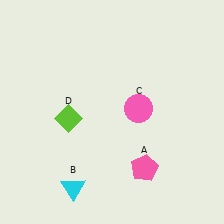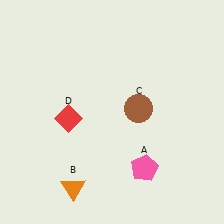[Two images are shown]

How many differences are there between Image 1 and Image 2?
There are 3 differences between the two images.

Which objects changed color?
B changed from cyan to orange. C changed from pink to brown. D changed from lime to red.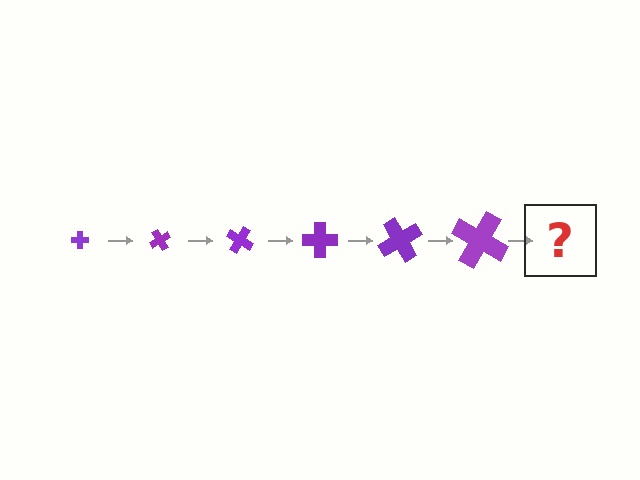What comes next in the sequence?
The next element should be a cross, larger than the previous one and rotated 360 degrees from the start.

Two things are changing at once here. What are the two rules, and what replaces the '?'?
The two rules are that the cross grows larger each step and it rotates 60 degrees each step. The '?' should be a cross, larger than the previous one and rotated 360 degrees from the start.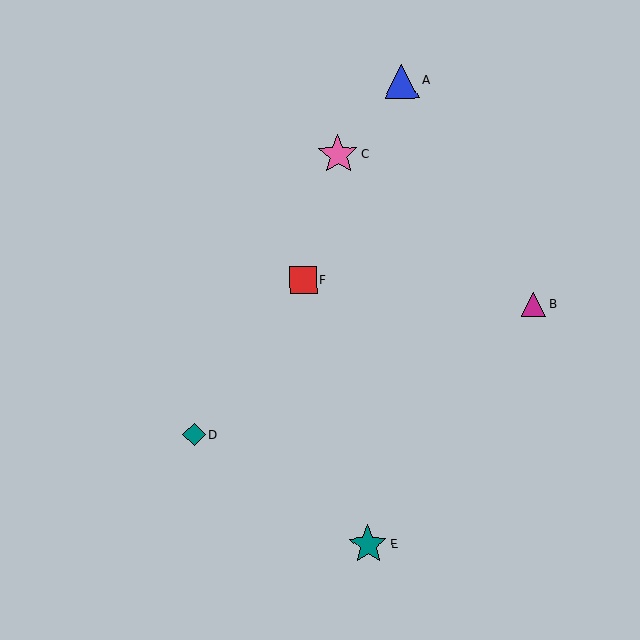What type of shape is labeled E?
Shape E is a teal star.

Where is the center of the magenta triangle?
The center of the magenta triangle is at (534, 304).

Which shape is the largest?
The pink star (labeled C) is the largest.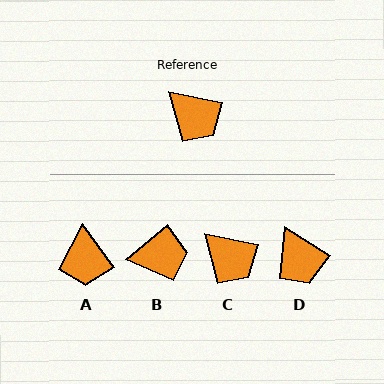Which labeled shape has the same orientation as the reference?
C.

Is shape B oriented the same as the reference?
No, it is off by about 51 degrees.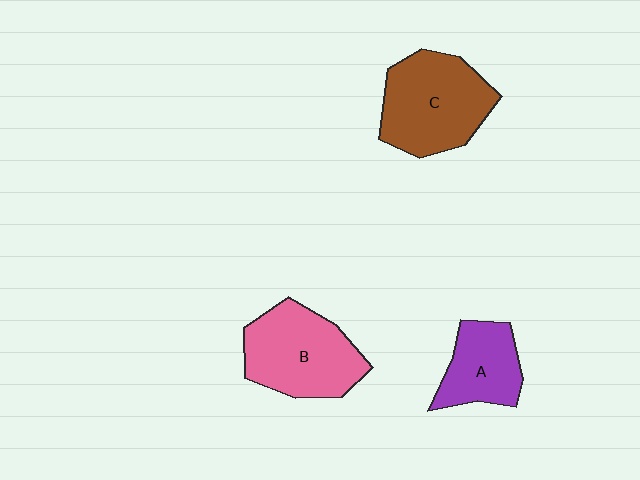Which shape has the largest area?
Shape C (brown).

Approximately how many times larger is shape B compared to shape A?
Approximately 1.5 times.